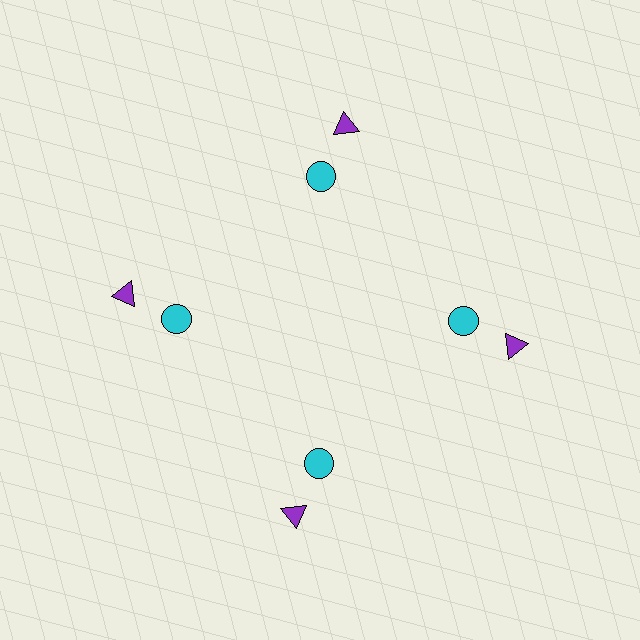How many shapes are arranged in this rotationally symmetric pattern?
There are 8 shapes, arranged in 4 groups of 2.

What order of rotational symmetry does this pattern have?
This pattern has 4-fold rotational symmetry.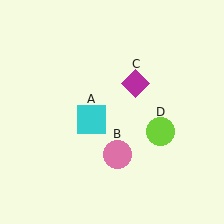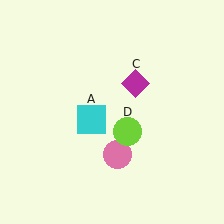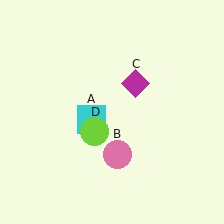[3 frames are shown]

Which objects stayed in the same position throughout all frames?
Cyan square (object A) and pink circle (object B) and magenta diamond (object C) remained stationary.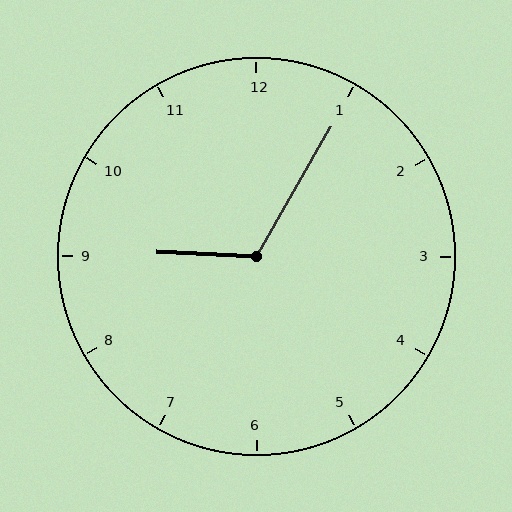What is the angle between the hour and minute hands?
Approximately 118 degrees.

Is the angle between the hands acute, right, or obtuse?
It is obtuse.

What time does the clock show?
9:05.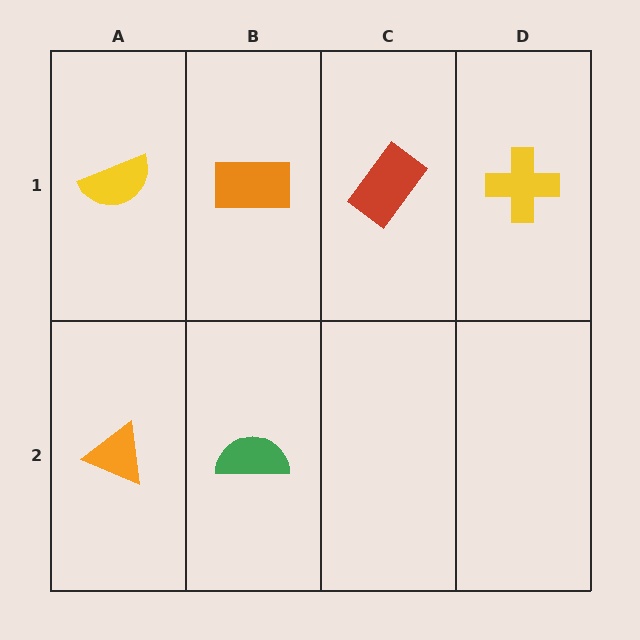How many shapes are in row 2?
2 shapes.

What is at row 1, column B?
An orange rectangle.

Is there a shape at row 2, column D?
No, that cell is empty.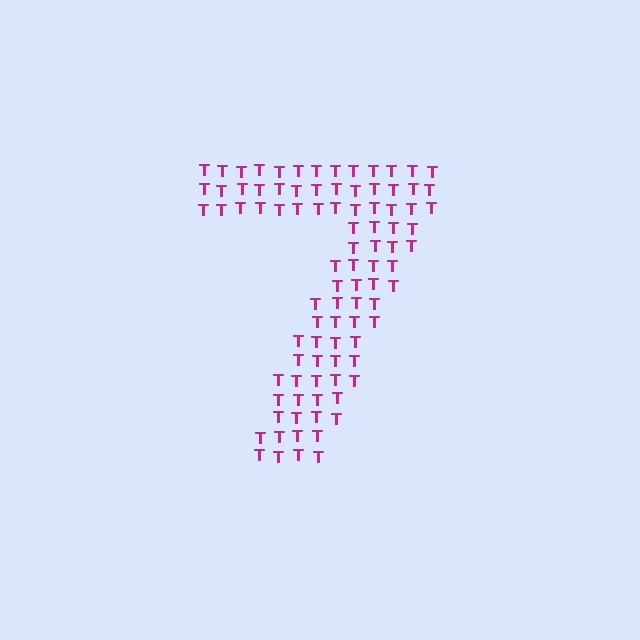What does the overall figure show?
The overall figure shows the digit 7.